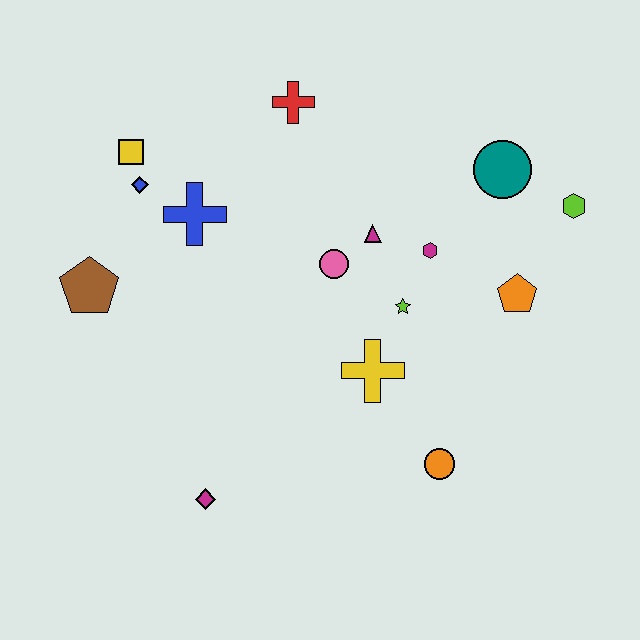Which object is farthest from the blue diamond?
The lime hexagon is farthest from the blue diamond.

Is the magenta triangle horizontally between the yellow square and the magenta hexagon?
Yes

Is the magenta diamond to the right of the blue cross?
Yes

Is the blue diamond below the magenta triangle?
No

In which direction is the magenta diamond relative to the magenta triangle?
The magenta diamond is below the magenta triangle.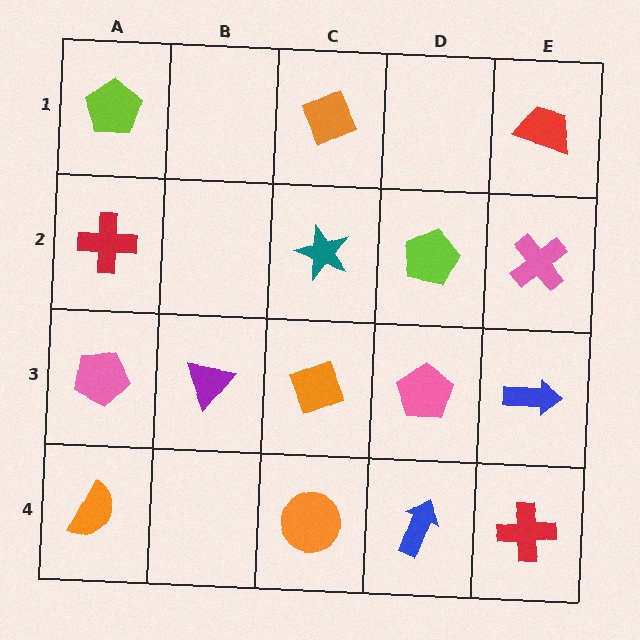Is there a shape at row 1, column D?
No, that cell is empty.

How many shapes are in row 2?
4 shapes.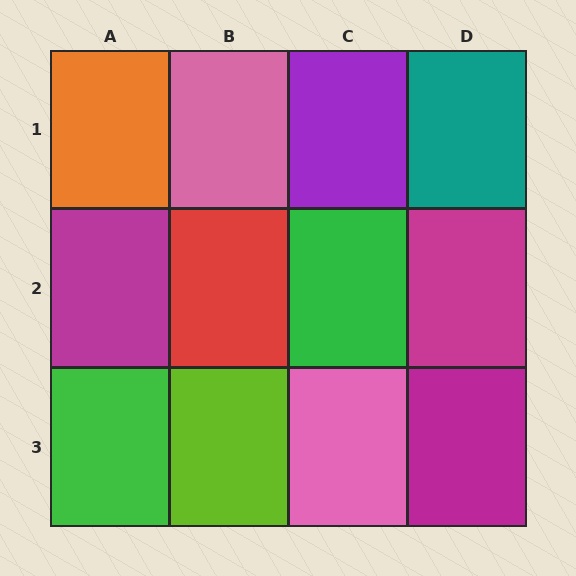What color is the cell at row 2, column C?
Green.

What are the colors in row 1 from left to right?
Orange, pink, purple, teal.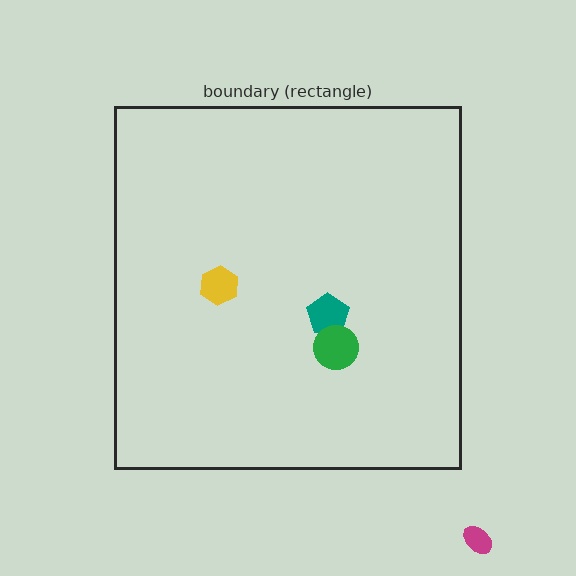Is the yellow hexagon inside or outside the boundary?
Inside.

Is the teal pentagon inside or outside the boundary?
Inside.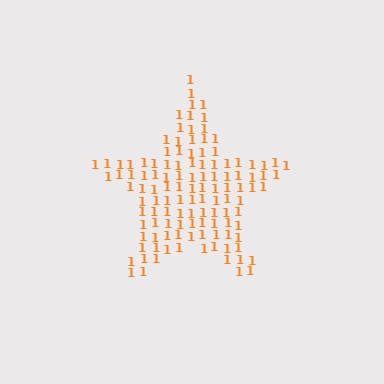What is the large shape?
The large shape is a star.